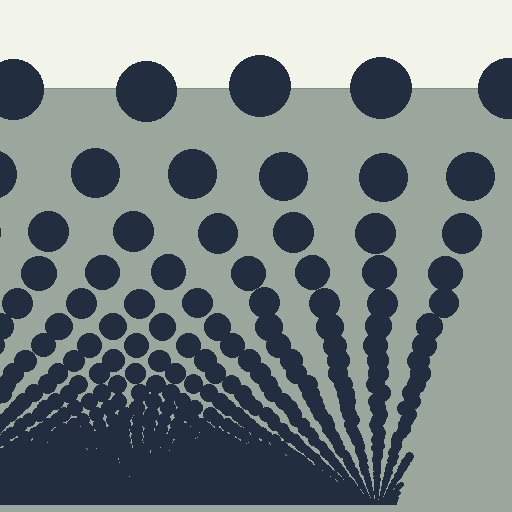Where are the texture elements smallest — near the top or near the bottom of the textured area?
Near the bottom.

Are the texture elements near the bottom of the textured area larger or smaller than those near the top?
Smaller. The gradient is inverted — elements near the bottom are smaller and denser.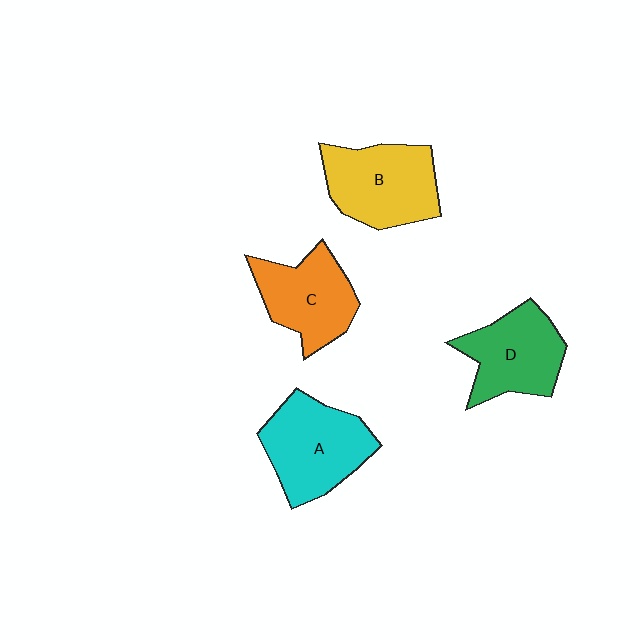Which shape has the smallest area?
Shape C (orange).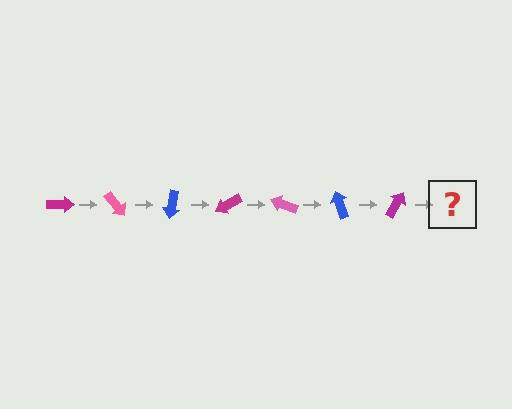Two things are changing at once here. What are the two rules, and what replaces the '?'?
The two rules are that it rotates 50 degrees each step and the color cycles through magenta, pink, and blue. The '?' should be a pink arrow, rotated 350 degrees from the start.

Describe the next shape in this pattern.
It should be a pink arrow, rotated 350 degrees from the start.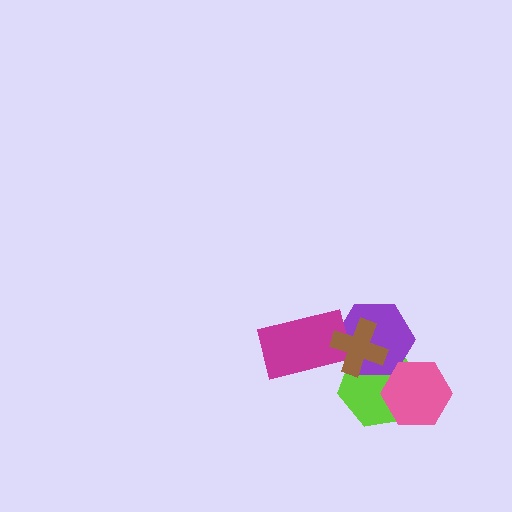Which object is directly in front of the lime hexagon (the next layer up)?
The purple hexagon is directly in front of the lime hexagon.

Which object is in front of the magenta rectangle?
The brown cross is in front of the magenta rectangle.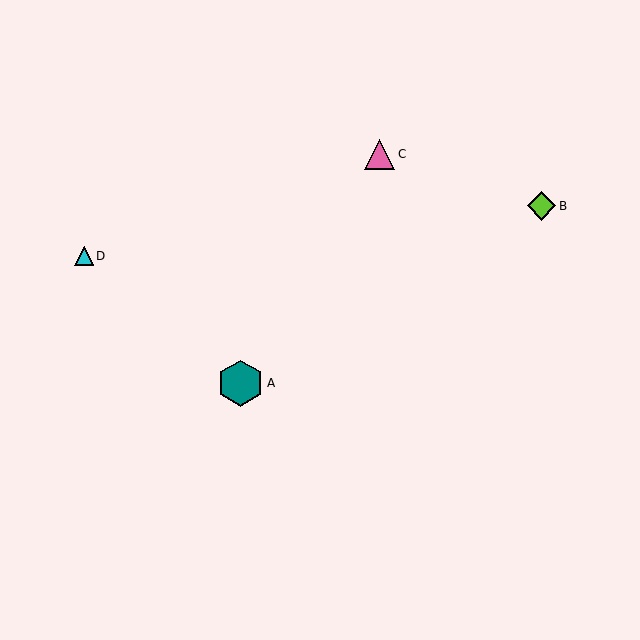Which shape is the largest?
The teal hexagon (labeled A) is the largest.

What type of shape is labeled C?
Shape C is a pink triangle.